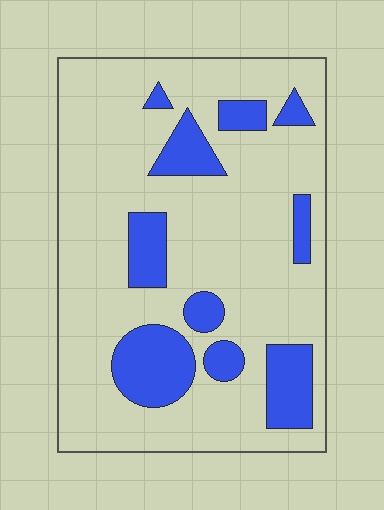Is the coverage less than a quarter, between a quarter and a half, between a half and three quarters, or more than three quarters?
Less than a quarter.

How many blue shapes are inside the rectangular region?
10.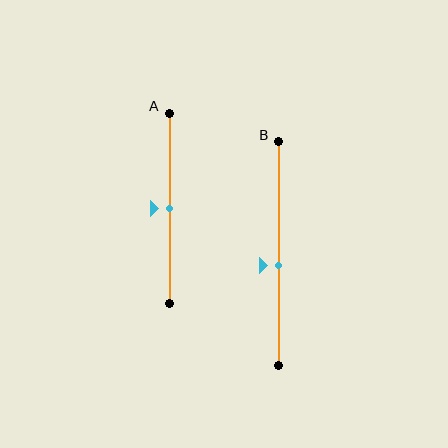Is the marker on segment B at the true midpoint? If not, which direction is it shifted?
No, the marker on segment B is shifted downward by about 5% of the segment length.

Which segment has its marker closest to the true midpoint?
Segment A has its marker closest to the true midpoint.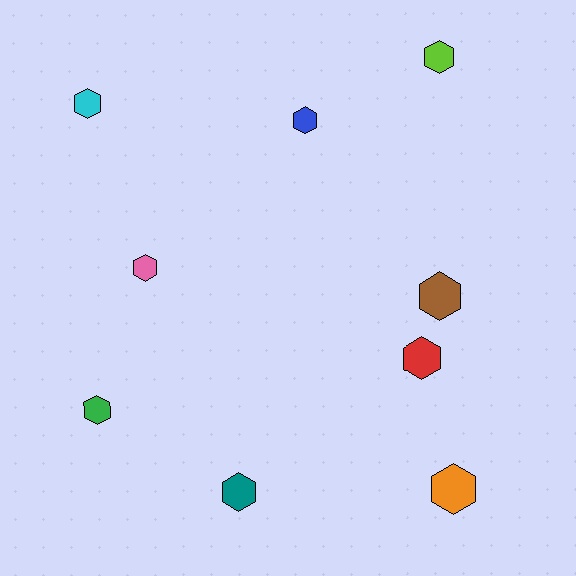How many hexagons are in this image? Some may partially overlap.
There are 9 hexagons.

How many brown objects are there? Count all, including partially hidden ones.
There is 1 brown object.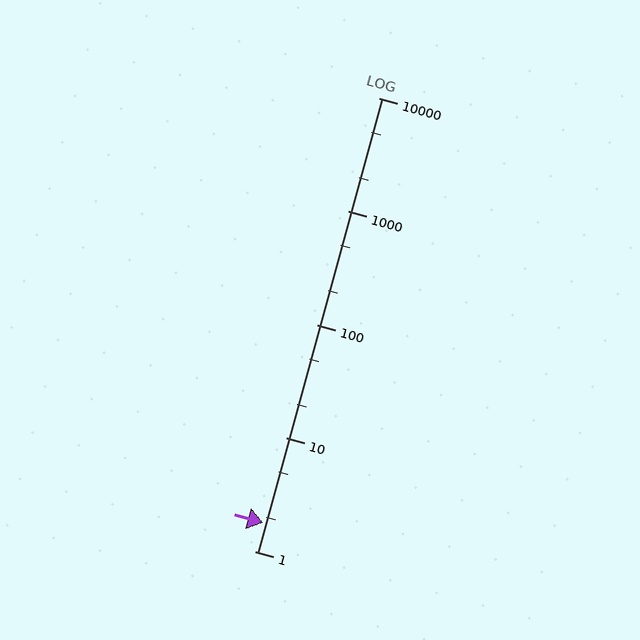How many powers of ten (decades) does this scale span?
The scale spans 4 decades, from 1 to 10000.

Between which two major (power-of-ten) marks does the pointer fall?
The pointer is between 1 and 10.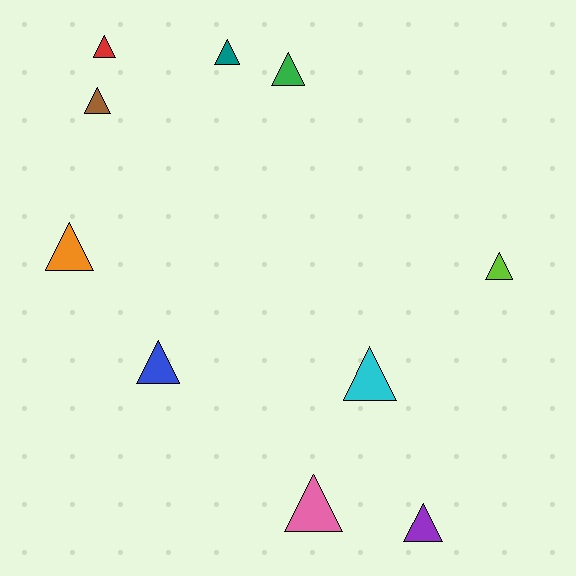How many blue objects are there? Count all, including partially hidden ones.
There is 1 blue object.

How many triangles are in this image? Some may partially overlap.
There are 10 triangles.